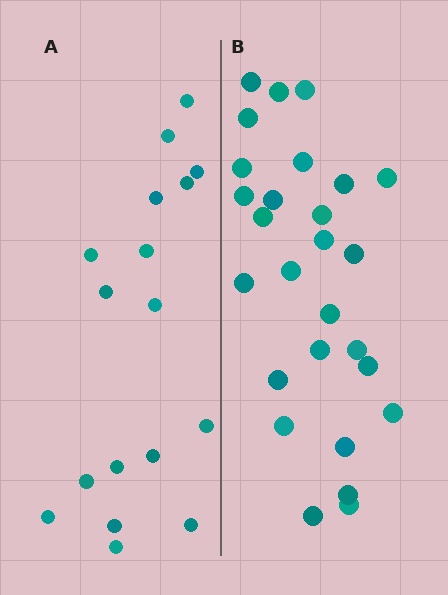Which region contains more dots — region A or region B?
Region B (the right region) has more dots.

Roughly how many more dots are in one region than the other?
Region B has roughly 10 or so more dots than region A.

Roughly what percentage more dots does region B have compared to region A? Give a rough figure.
About 60% more.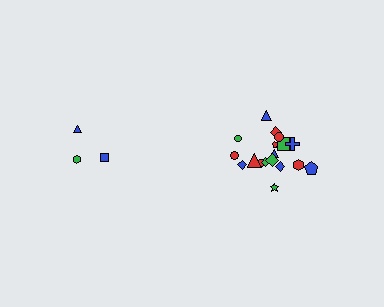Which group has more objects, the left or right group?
The right group.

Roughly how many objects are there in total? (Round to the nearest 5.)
Roughly 20 objects in total.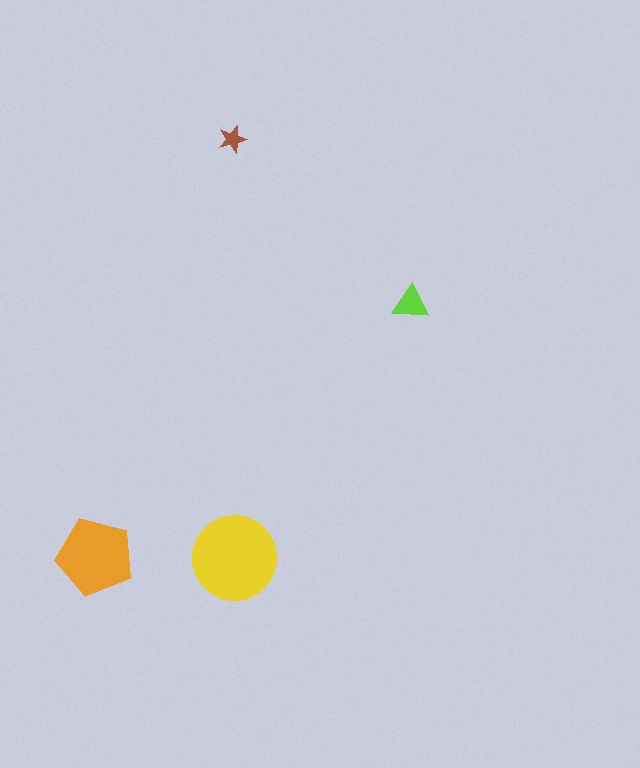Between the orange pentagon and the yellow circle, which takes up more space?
The yellow circle.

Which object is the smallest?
The brown star.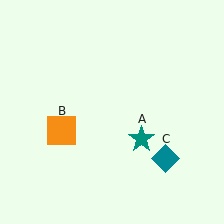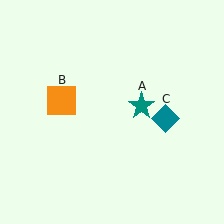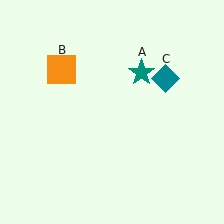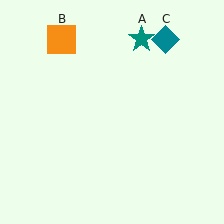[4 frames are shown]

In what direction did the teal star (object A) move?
The teal star (object A) moved up.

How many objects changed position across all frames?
3 objects changed position: teal star (object A), orange square (object B), teal diamond (object C).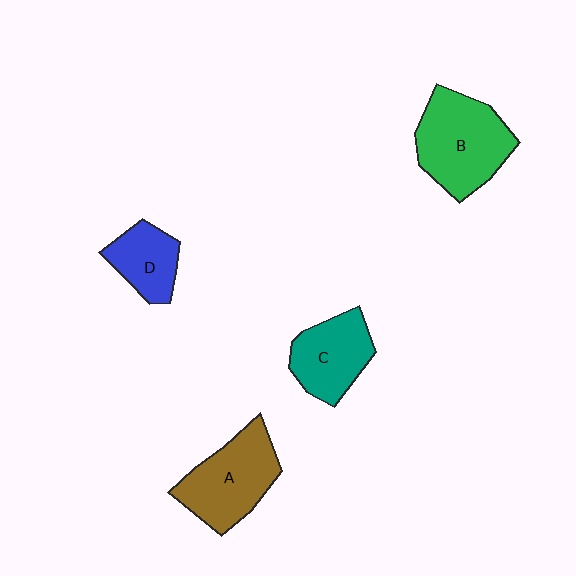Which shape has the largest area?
Shape B (green).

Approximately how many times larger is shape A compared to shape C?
Approximately 1.3 times.